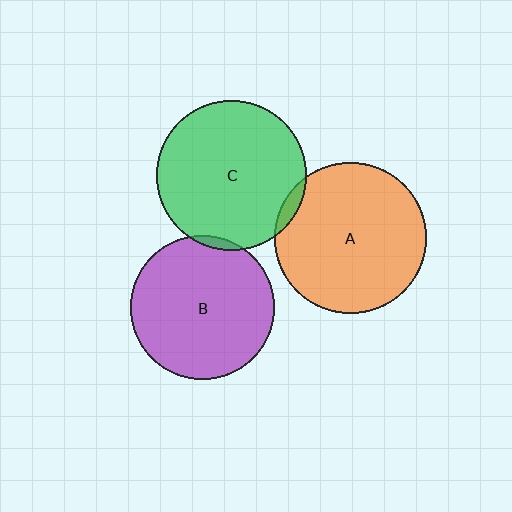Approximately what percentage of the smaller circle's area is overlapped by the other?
Approximately 5%.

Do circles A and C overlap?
Yes.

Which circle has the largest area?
Circle A (orange).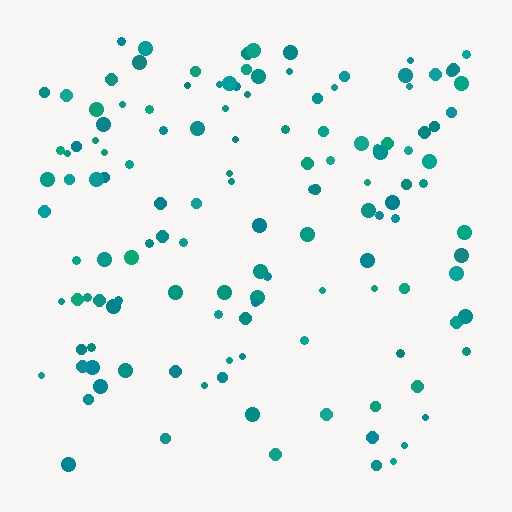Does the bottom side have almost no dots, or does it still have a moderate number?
Still a moderate number, just noticeably fewer than the top.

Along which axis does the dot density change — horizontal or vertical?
Vertical.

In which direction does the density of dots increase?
From bottom to top, with the top side densest.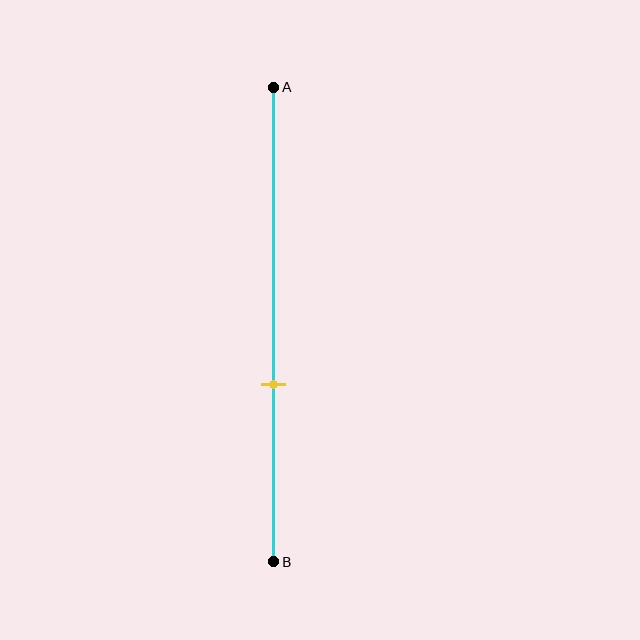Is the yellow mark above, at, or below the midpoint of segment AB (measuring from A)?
The yellow mark is below the midpoint of segment AB.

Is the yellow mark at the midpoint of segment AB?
No, the mark is at about 65% from A, not at the 50% midpoint.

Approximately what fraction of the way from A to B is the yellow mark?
The yellow mark is approximately 65% of the way from A to B.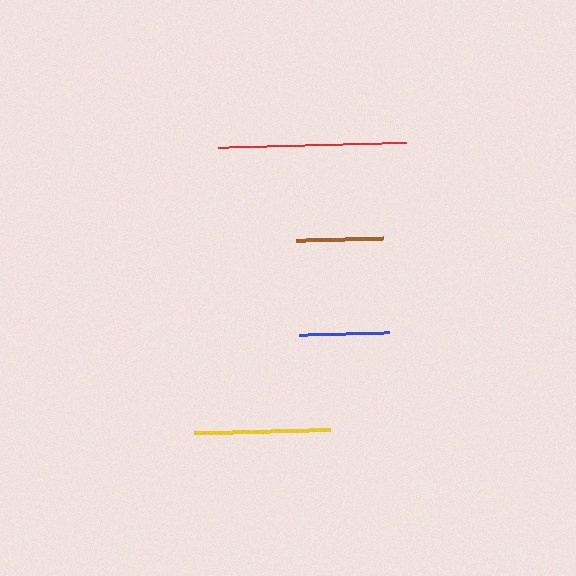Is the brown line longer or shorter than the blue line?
The blue line is longer than the brown line.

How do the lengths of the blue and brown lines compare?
The blue and brown lines are approximately the same length.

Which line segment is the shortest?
The brown line is the shortest at approximately 87 pixels.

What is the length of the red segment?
The red segment is approximately 187 pixels long.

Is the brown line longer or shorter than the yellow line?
The yellow line is longer than the brown line.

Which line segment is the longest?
The red line is the longest at approximately 187 pixels.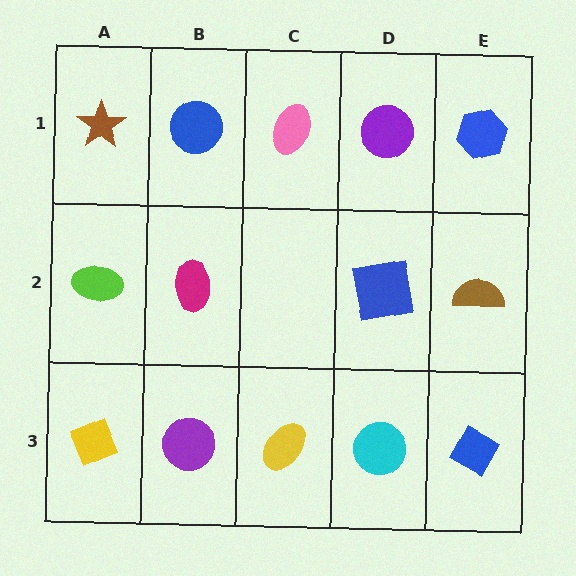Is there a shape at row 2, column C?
No, that cell is empty.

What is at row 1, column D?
A purple circle.